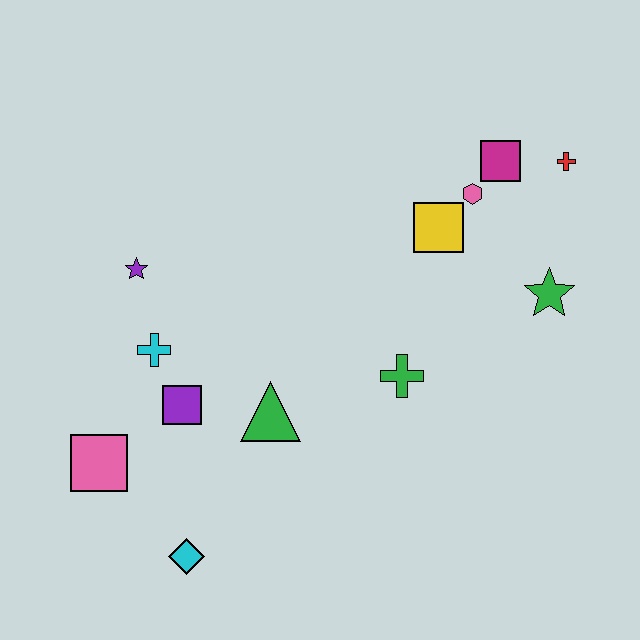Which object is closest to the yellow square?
The pink hexagon is closest to the yellow square.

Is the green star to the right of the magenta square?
Yes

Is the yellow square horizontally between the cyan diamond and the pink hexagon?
Yes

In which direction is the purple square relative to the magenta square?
The purple square is to the left of the magenta square.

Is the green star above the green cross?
Yes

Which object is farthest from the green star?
The pink square is farthest from the green star.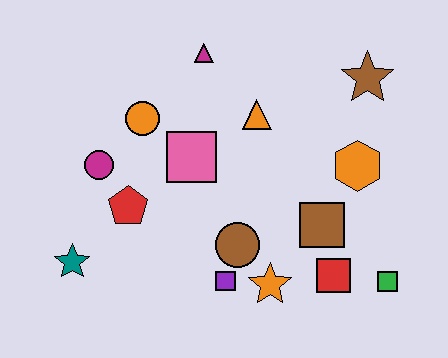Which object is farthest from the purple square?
The brown star is farthest from the purple square.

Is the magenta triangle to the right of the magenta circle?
Yes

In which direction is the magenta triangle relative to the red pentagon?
The magenta triangle is above the red pentagon.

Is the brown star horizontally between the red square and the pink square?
No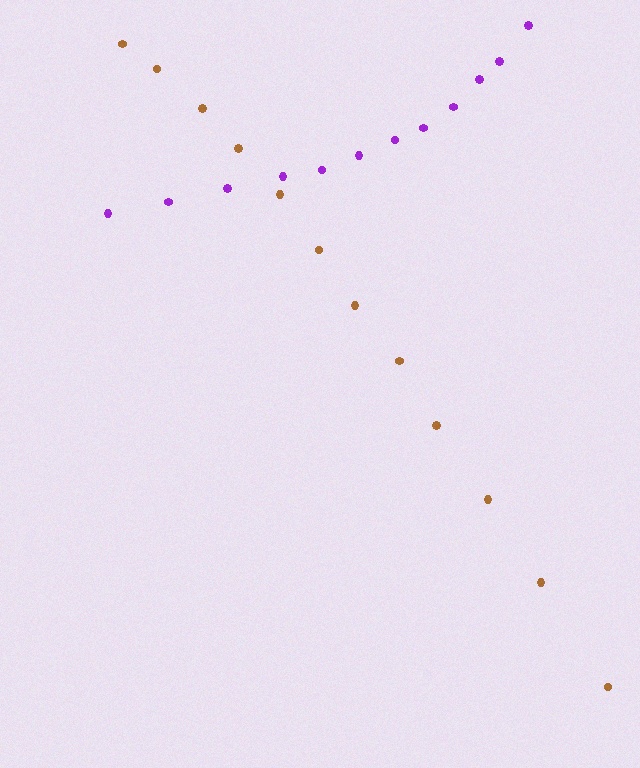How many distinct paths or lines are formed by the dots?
There are 2 distinct paths.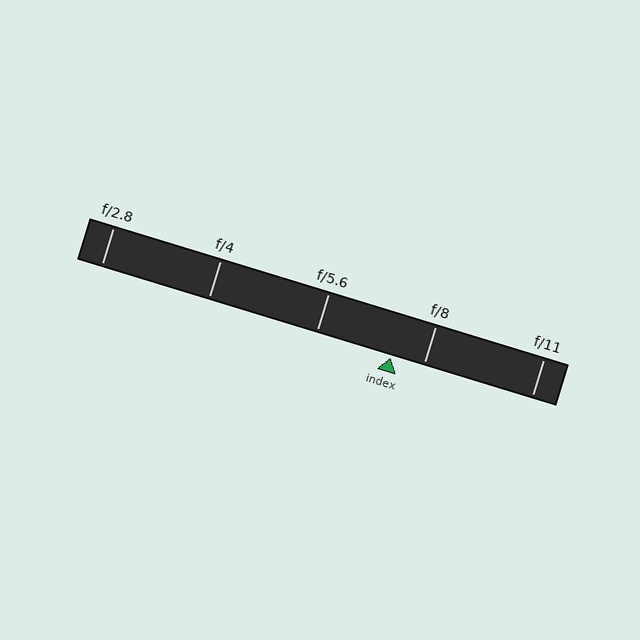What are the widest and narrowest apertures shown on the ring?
The widest aperture shown is f/2.8 and the narrowest is f/11.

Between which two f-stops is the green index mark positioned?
The index mark is between f/5.6 and f/8.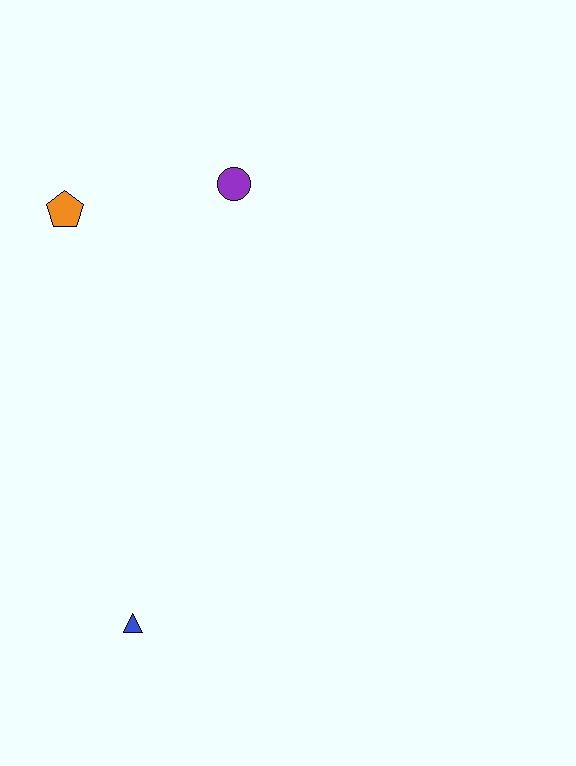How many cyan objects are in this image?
There are no cyan objects.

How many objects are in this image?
There are 3 objects.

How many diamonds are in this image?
There are no diamonds.